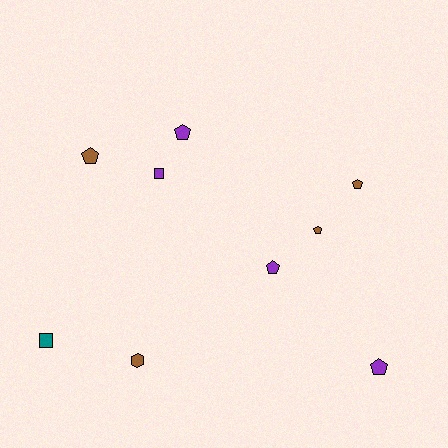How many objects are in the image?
There are 9 objects.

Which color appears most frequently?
Purple, with 4 objects.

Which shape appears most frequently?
Pentagon, with 6 objects.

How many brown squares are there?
There are no brown squares.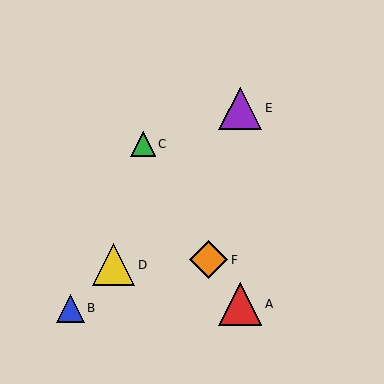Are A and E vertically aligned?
Yes, both are at x≈240.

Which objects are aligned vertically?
Objects A, E are aligned vertically.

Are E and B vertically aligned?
No, E is at x≈240 and B is at x≈70.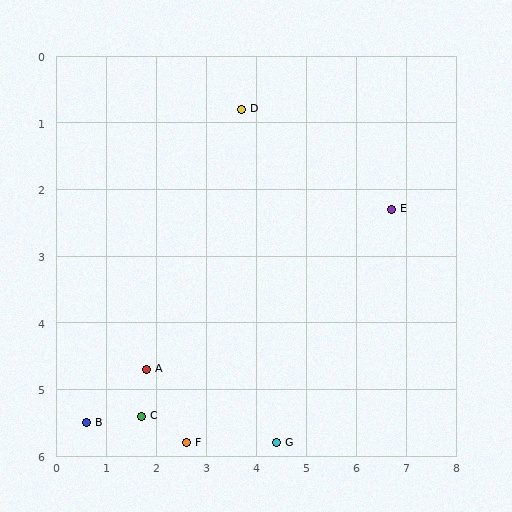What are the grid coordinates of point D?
Point D is at approximately (3.7, 0.8).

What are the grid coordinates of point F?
Point F is at approximately (2.6, 5.8).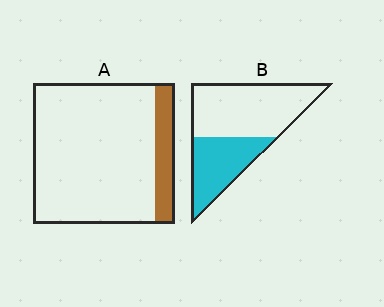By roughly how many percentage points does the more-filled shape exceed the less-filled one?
By roughly 25 percentage points (B over A).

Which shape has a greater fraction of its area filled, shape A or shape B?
Shape B.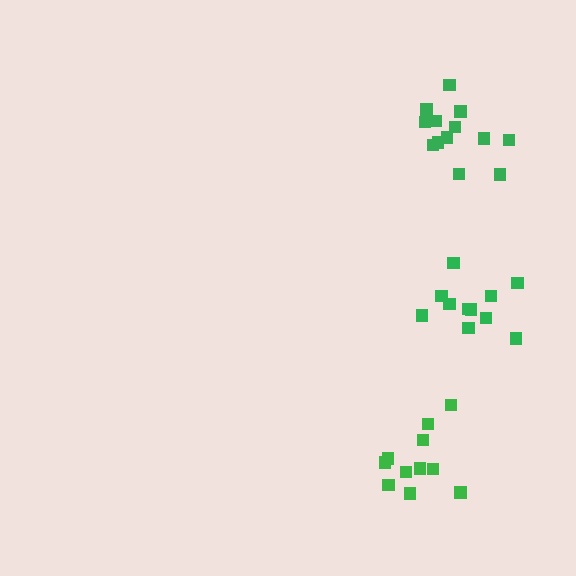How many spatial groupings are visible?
There are 3 spatial groupings.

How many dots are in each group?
Group 1: 11 dots, Group 2: 13 dots, Group 3: 11 dots (35 total).